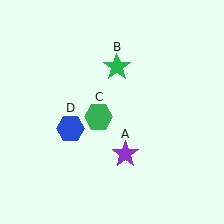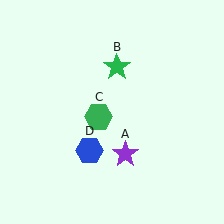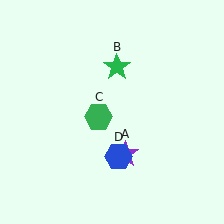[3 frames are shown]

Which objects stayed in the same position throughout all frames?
Purple star (object A) and green star (object B) and green hexagon (object C) remained stationary.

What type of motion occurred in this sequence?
The blue hexagon (object D) rotated counterclockwise around the center of the scene.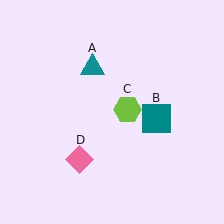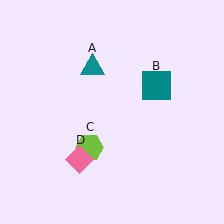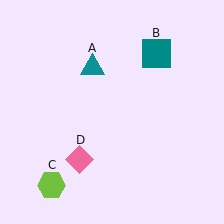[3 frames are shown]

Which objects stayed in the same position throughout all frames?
Teal triangle (object A) and pink diamond (object D) remained stationary.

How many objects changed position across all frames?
2 objects changed position: teal square (object B), lime hexagon (object C).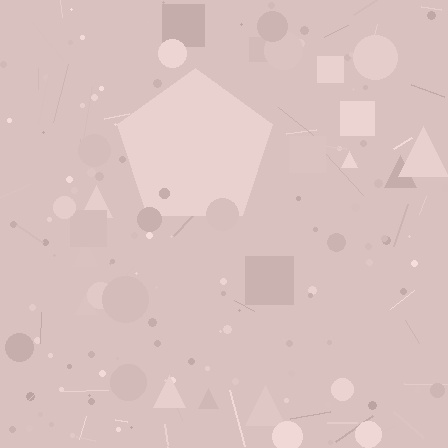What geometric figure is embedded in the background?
A pentagon is embedded in the background.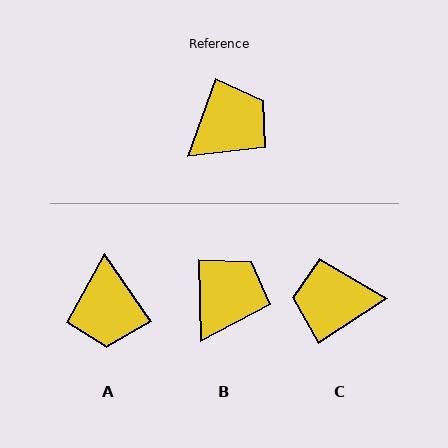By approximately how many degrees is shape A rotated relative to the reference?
Approximately 125 degrees clockwise.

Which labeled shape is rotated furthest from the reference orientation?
C, about 143 degrees away.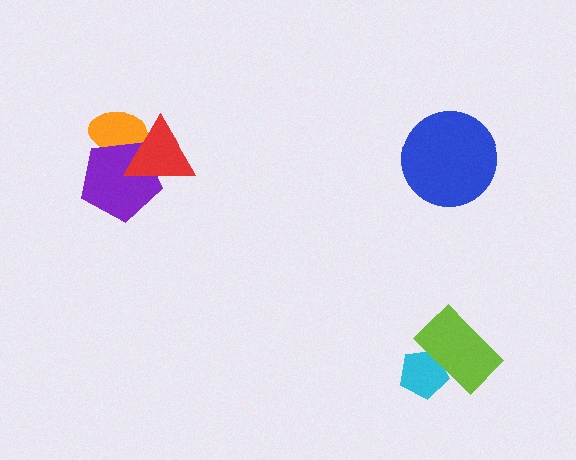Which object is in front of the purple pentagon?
The red triangle is in front of the purple pentagon.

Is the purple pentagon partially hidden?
Yes, it is partially covered by another shape.